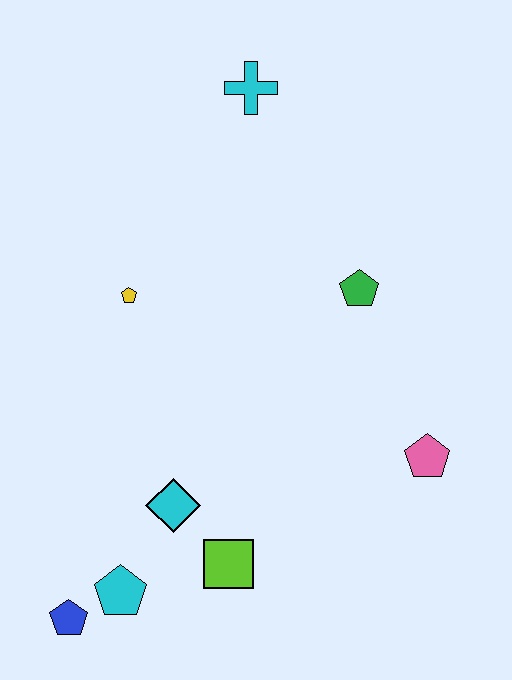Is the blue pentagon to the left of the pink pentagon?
Yes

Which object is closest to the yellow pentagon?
The cyan diamond is closest to the yellow pentagon.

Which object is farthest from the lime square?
The cyan cross is farthest from the lime square.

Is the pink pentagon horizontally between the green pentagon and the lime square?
No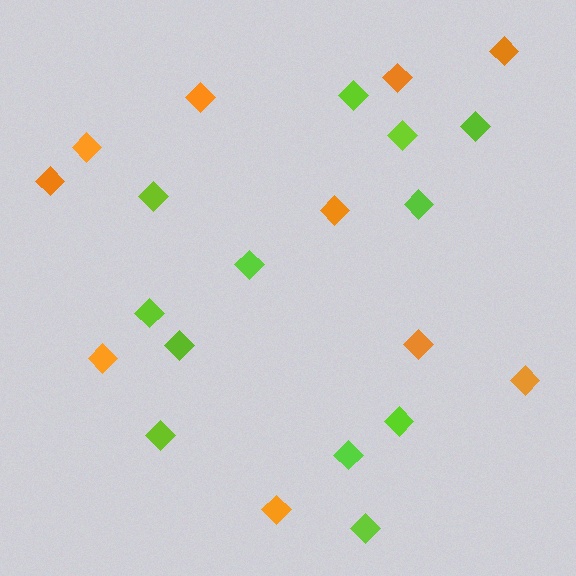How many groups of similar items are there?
There are 2 groups: one group of orange diamonds (10) and one group of lime diamonds (12).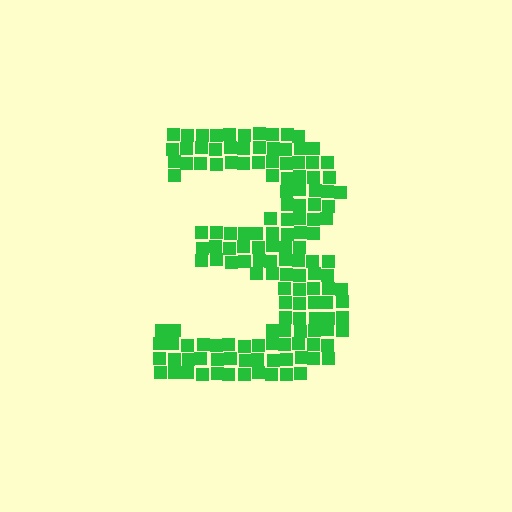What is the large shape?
The large shape is the digit 3.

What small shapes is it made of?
It is made of small squares.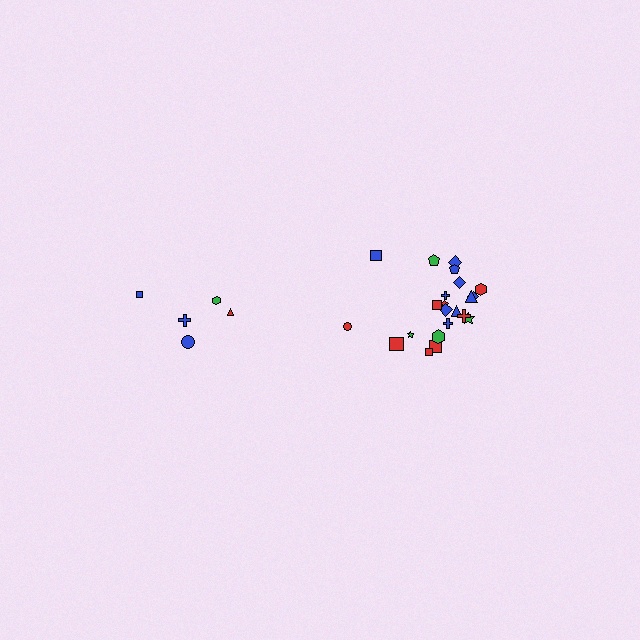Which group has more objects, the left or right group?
The right group.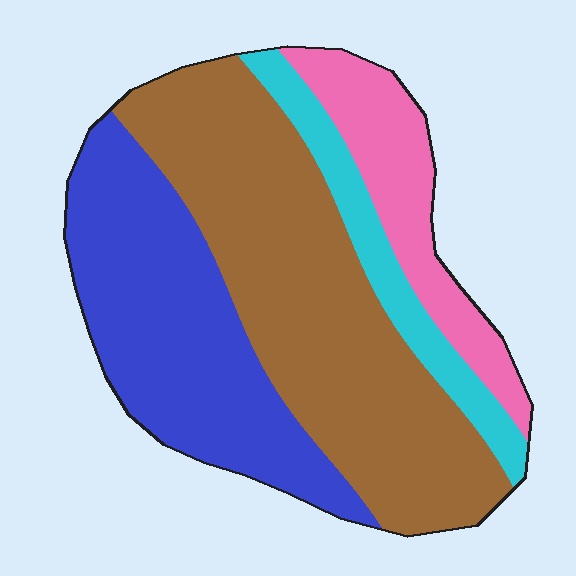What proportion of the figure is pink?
Pink takes up about one eighth (1/8) of the figure.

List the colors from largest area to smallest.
From largest to smallest: brown, blue, pink, cyan.